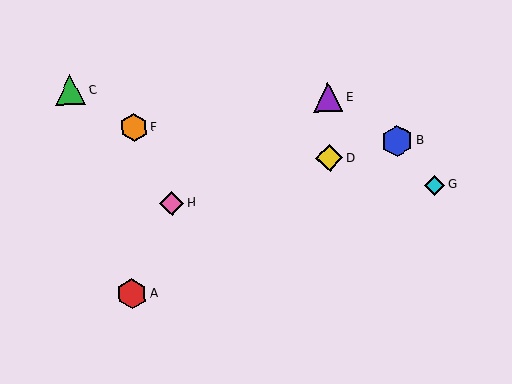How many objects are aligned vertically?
2 objects (D, E) are aligned vertically.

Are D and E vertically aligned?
Yes, both are at x≈329.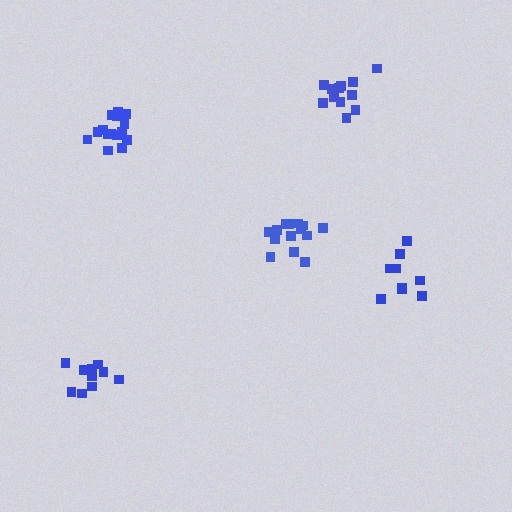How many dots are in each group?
Group 1: 12 dots, Group 2: 14 dots, Group 3: 10 dots, Group 4: 15 dots, Group 5: 9 dots (60 total).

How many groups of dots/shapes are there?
There are 5 groups.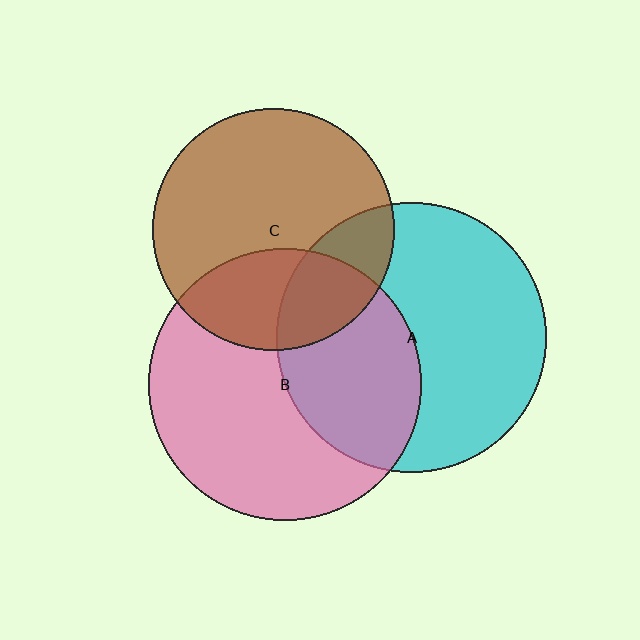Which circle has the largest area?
Circle B (pink).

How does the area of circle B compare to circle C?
Approximately 1.3 times.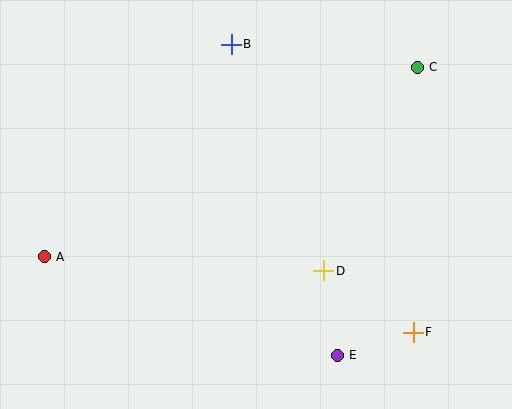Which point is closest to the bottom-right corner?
Point F is closest to the bottom-right corner.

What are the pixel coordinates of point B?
Point B is at (231, 44).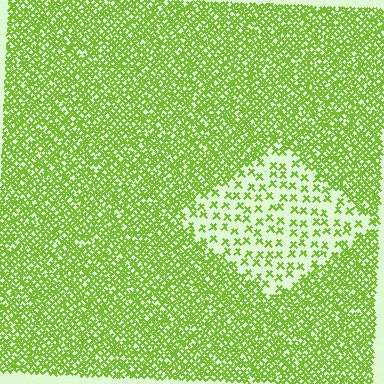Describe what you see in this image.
The image contains small lime elements arranged at two different densities. A diamond-shaped region is visible where the elements are less densely packed than the surrounding area.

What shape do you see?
I see a diamond.